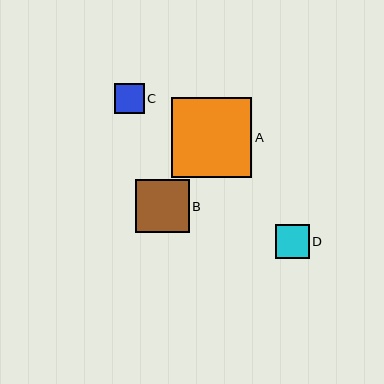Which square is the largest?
Square A is the largest with a size of approximately 80 pixels.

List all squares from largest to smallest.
From largest to smallest: A, B, D, C.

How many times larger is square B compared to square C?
Square B is approximately 1.8 times the size of square C.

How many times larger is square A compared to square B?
Square A is approximately 1.5 times the size of square B.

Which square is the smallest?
Square C is the smallest with a size of approximately 30 pixels.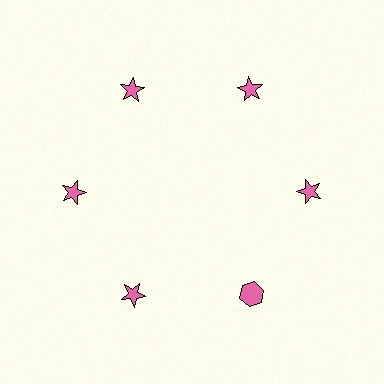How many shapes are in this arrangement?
There are 6 shapes arranged in a ring pattern.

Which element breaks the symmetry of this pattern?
The pink hexagon at roughly the 5 o'clock position breaks the symmetry. All other shapes are pink stars.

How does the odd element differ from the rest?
It has a different shape: hexagon instead of star.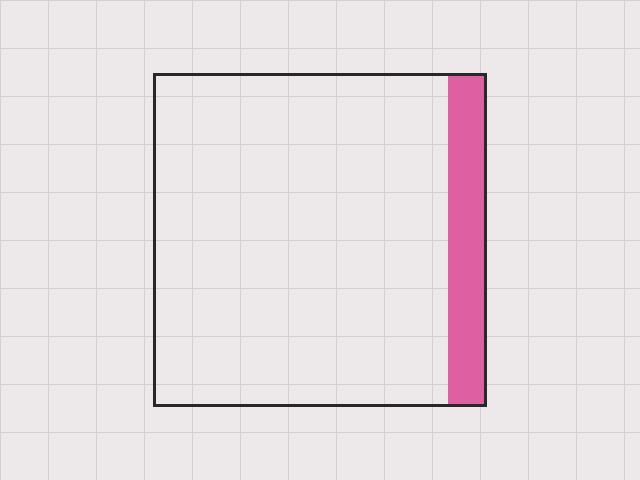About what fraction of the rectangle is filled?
About one eighth (1/8).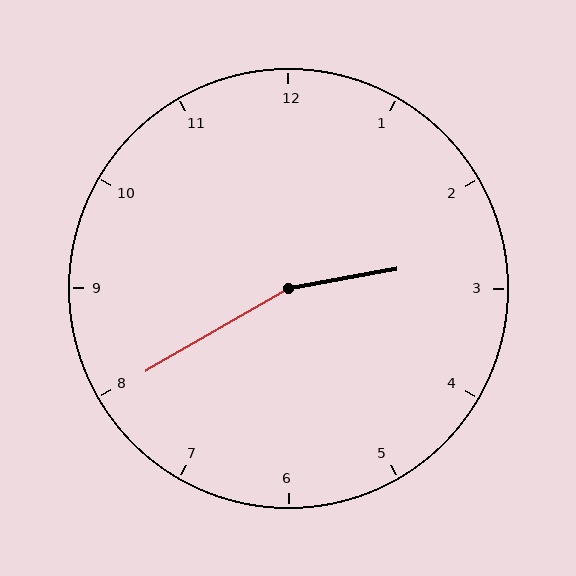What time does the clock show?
2:40.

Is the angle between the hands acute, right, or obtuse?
It is obtuse.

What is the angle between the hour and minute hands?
Approximately 160 degrees.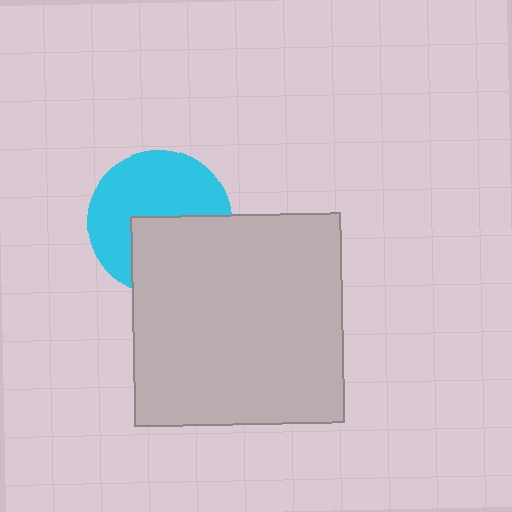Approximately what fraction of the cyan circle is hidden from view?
Roughly 41% of the cyan circle is hidden behind the light gray square.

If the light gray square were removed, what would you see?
You would see the complete cyan circle.